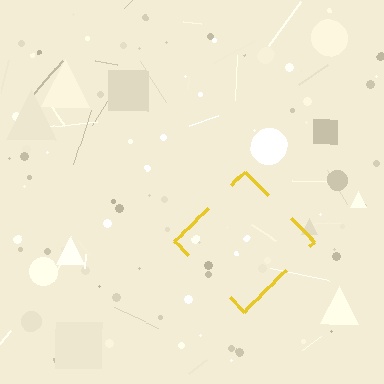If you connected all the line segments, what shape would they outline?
They would outline a diamond.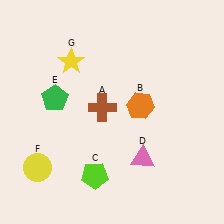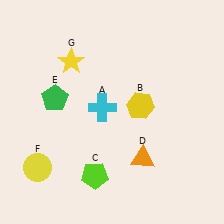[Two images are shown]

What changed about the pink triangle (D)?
In Image 1, D is pink. In Image 2, it changed to orange.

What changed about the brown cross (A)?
In Image 1, A is brown. In Image 2, it changed to cyan.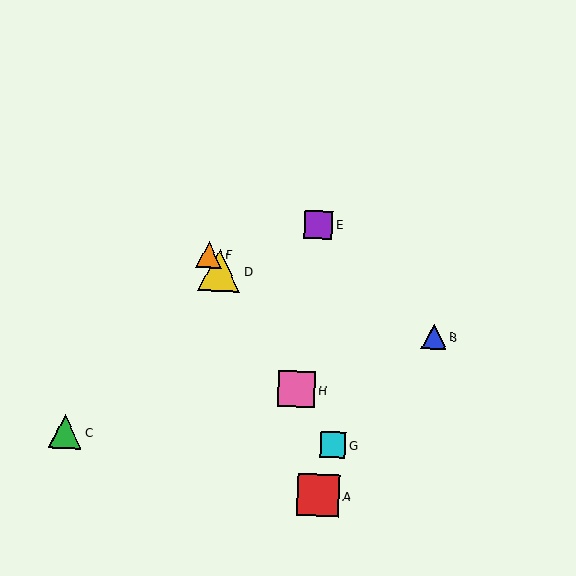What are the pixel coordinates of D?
Object D is at (219, 271).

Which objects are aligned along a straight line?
Objects D, F, G, H are aligned along a straight line.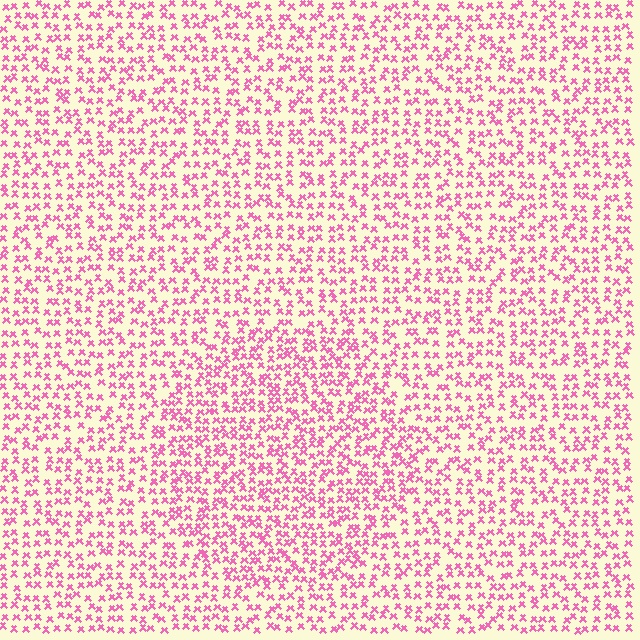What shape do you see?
I see a circle.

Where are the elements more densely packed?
The elements are more densely packed inside the circle boundary.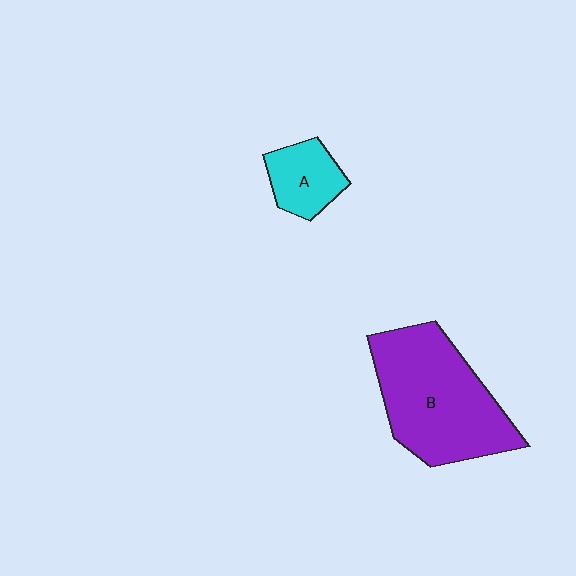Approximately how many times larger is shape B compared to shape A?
Approximately 3.0 times.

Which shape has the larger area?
Shape B (purple).